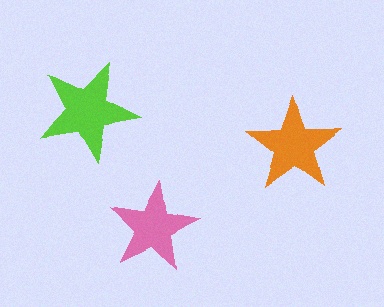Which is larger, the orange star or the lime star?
The lime one.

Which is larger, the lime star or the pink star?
The lime one.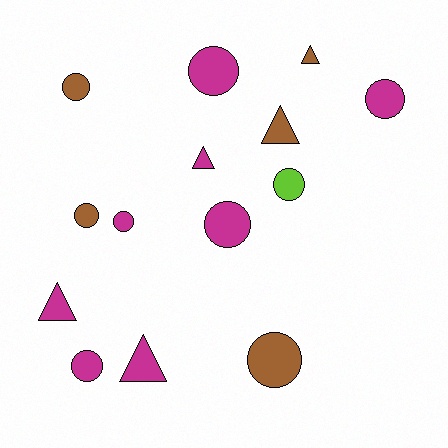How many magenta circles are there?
There are 5 magenta circles.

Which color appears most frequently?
Magenta, with 8 objects.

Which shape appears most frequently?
Circle, with 9 objects.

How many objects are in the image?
There are 14 objects.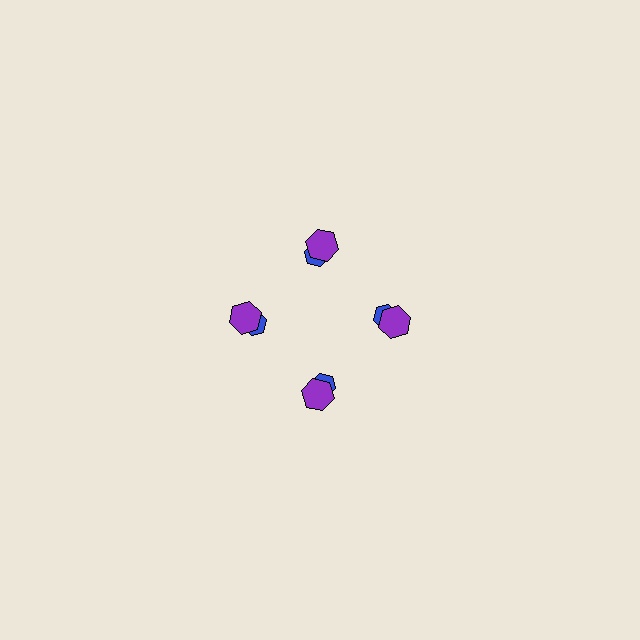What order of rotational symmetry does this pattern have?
This pattern has 4-fold rotational symmetry.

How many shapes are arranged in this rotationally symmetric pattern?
There are 8 shapes, arranged in 4 groups of 2.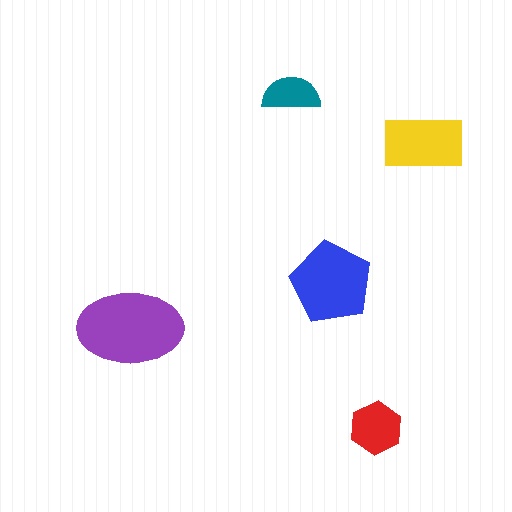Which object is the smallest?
The teal semicircle.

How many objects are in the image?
There are 5 objects in the image.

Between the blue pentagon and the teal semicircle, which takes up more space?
The blue pentagon.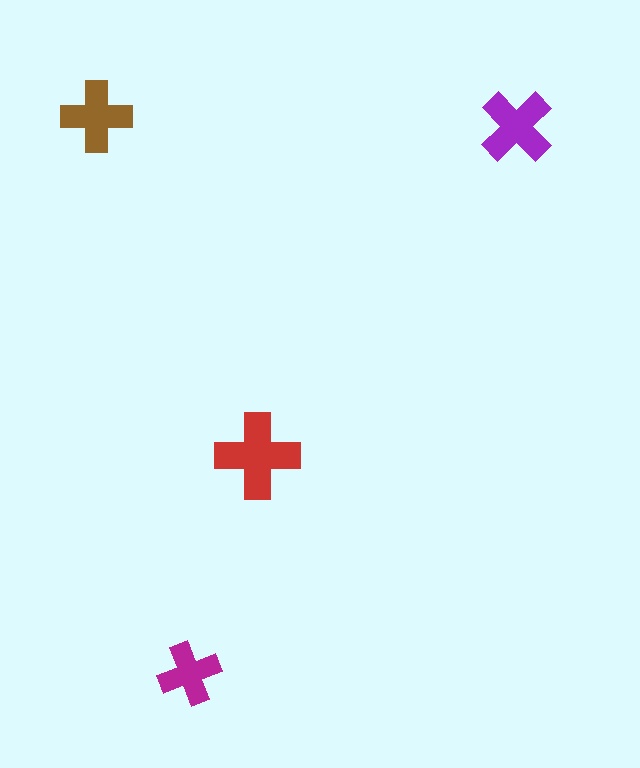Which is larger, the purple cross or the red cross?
The red one.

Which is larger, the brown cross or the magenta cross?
The brown one.